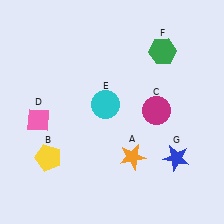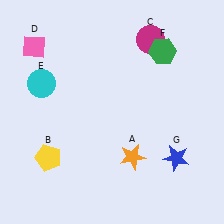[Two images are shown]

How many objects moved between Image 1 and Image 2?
3 objects moved between the two images.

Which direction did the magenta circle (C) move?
The magenta circle (C) moved up.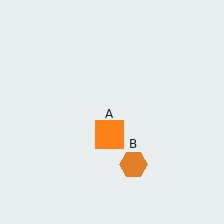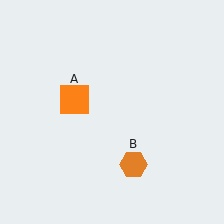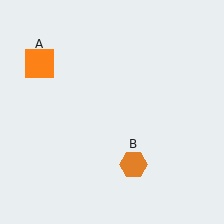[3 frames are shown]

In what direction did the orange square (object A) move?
The orange square (object A) moved up and to the left.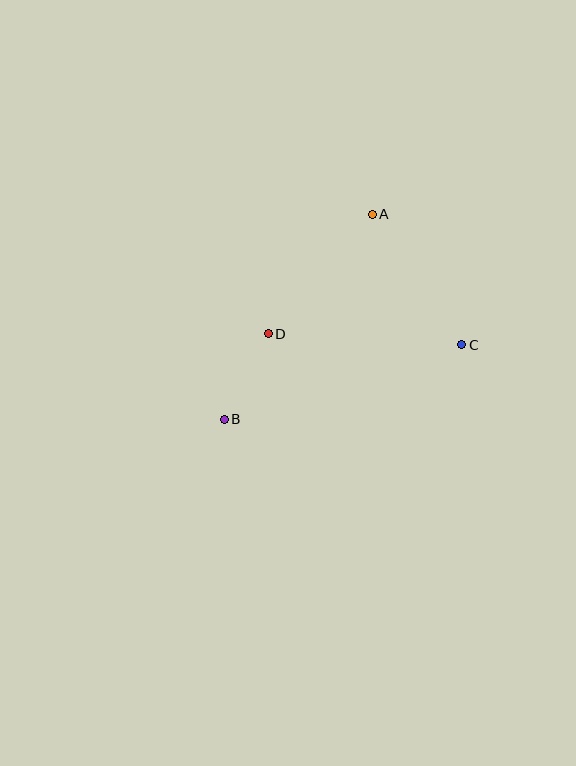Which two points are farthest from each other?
Points A and B are farthest from each other.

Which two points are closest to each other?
Points B and D are closest to each other.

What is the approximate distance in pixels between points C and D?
The distance between C and D is approximately 194 pixels.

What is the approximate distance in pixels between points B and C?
The distance between B and C is approximately 249 pixels.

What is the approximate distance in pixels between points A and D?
The distance between A and D is approximately 158 pixels.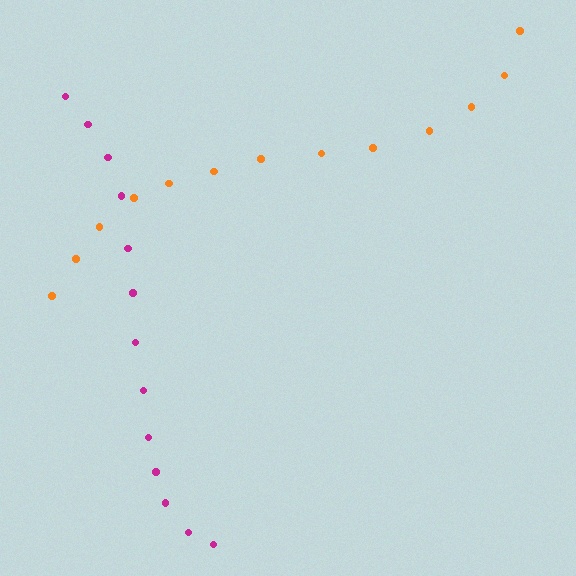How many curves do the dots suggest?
There are 2 distinct paths.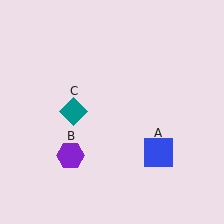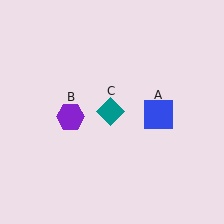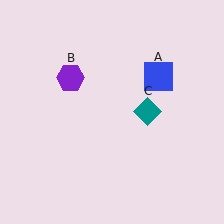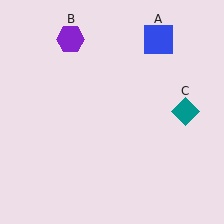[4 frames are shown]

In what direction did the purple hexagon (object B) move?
The purple hexagon (object B) moved up.